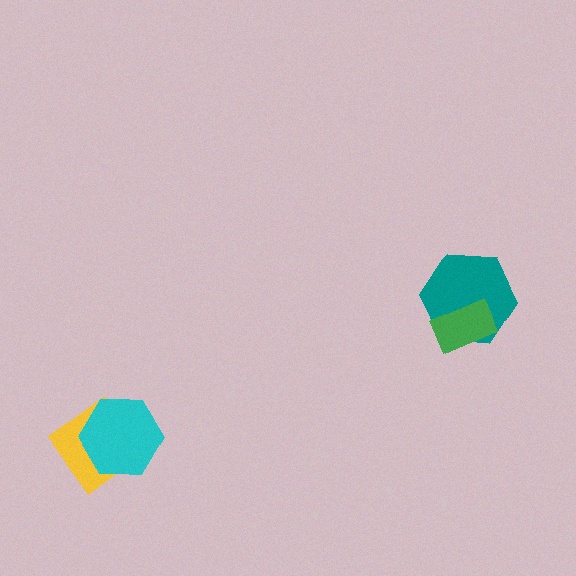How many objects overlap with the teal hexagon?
1 object overlaps with the teal hexagon.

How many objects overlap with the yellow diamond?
1 object overlaps with the yellow diamond.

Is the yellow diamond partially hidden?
Yes, it is partially covered by another shape.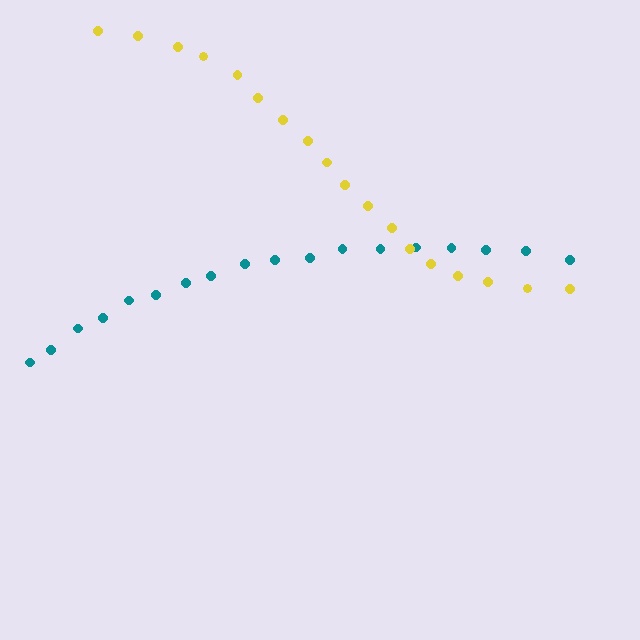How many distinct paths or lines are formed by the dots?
There are 2 distinct paths.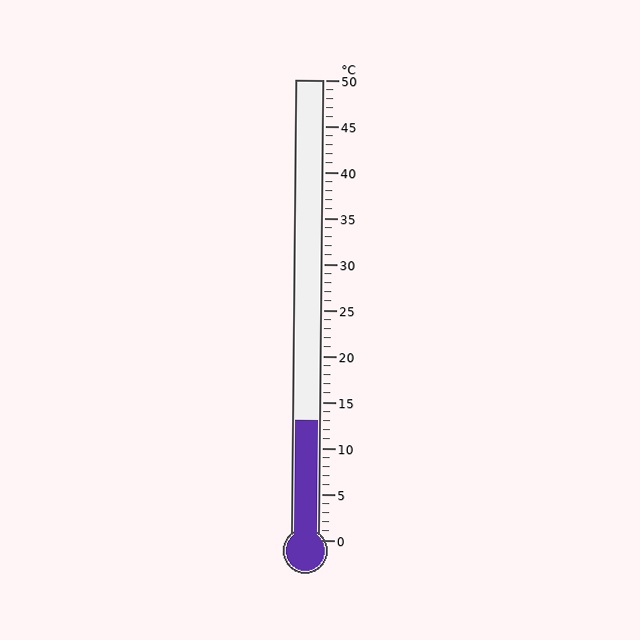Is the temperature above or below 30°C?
The temperature is below 30°C.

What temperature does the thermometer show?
The thermometer shows approximately 13°C.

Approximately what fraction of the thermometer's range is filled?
The thermometer is filled to approximately 25% of its range.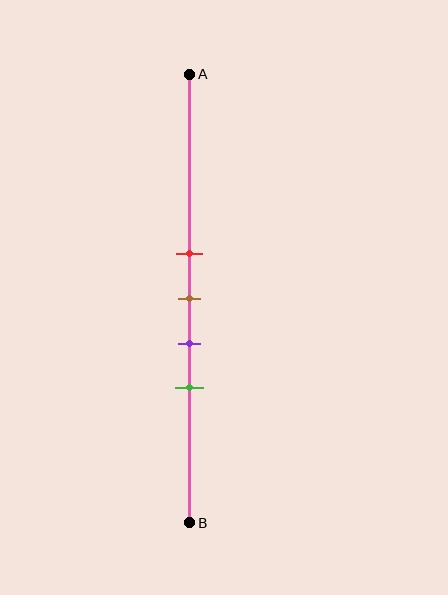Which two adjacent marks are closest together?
The red and brown marks are the closest adjacent pair.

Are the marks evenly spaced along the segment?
Yes, the marks are approximately evenly spaced.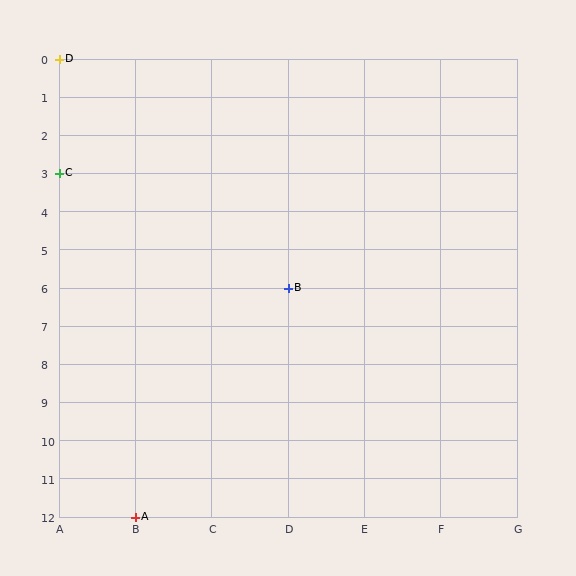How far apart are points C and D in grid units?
Points C and D are 3 rows apart.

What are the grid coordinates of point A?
Point A is at grid coordinates (B, 12).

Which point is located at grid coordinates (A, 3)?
Point C is at (A, 3).